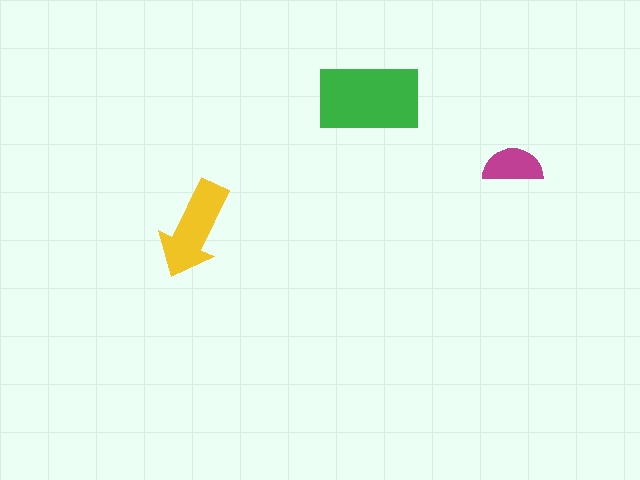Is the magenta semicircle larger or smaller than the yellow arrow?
Smaller.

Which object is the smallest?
The magenta semicircle.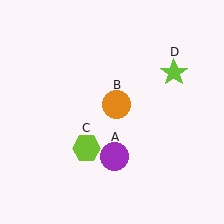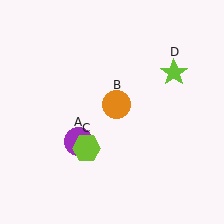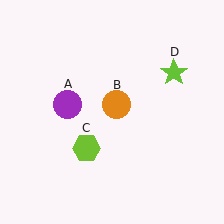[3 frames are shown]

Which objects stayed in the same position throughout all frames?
Orange circle (object B) and lime hexagon (object C) and lime star (object D) remained stationary.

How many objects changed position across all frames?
1 object changed position: purple circle (object A).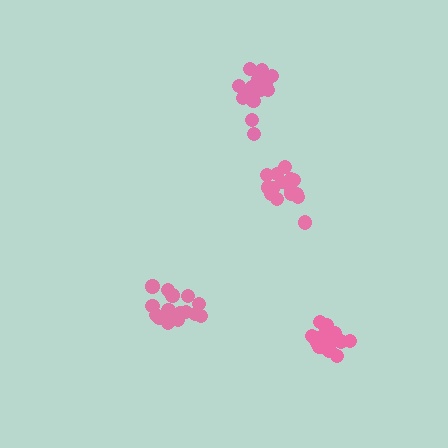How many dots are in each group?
Group 1: 16 dots, Group 2: 17 dots, Group 3: 16 dots, Group 4: 15 dots (64 total).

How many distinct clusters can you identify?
There are 4 distinct clusters.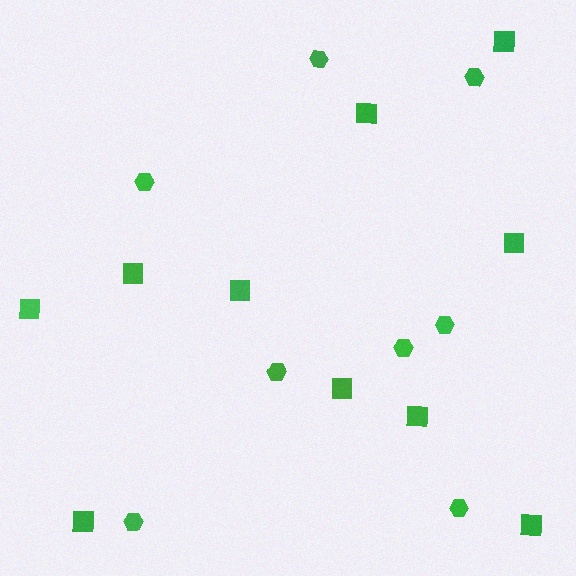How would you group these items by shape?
There are 2 groups: one group of hexagons (8) and one group of squares (10).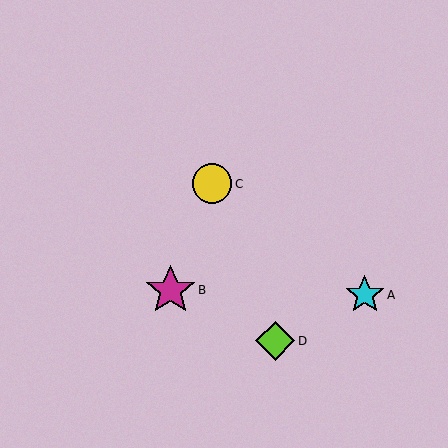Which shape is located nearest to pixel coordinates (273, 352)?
The lime diamond (labeled D) at (275, 341) is nearest to that location.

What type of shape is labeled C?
Shape C is a yellow circle.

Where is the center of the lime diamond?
The center of the lime diamond is at (275, 341).